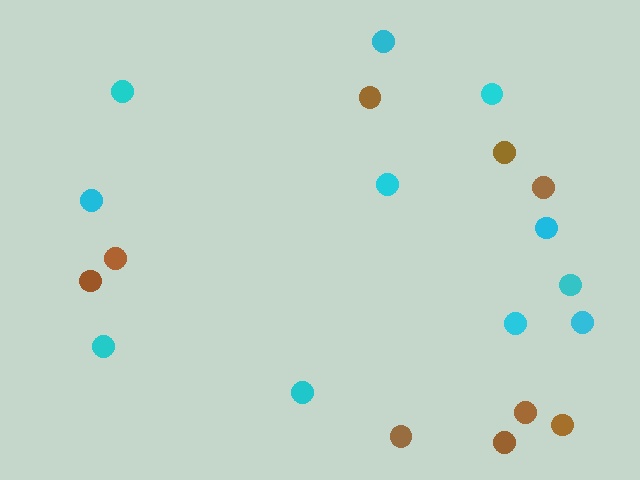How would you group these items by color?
There are 2 groups: one group of brown circles (9) and one group of cyan circles (11).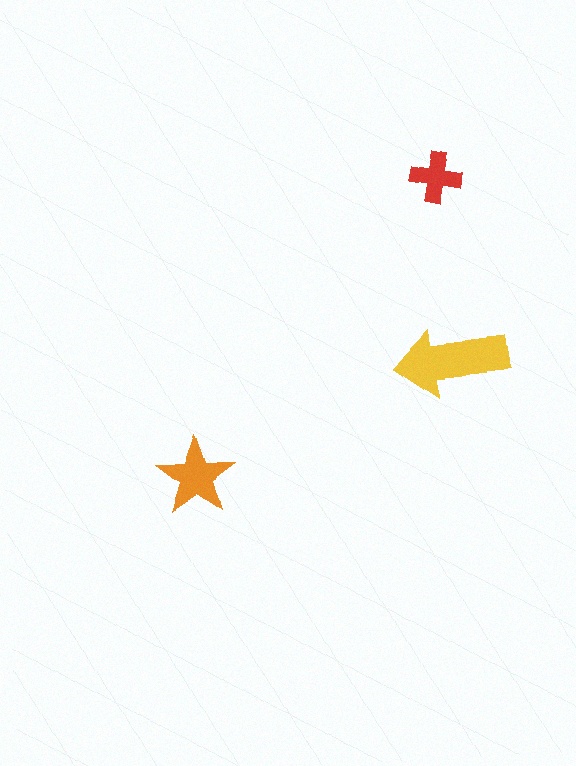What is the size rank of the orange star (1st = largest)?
2nd.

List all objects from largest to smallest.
The yellow arrow, the orange star, the red cross.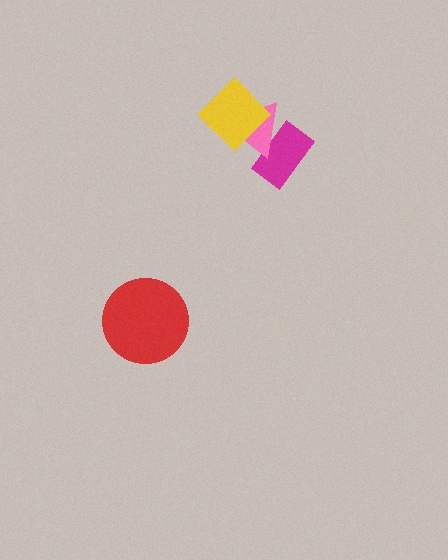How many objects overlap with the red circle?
0 objects overlap with the red circle.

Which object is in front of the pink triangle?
The yellow diamond is in front of the pink triangle.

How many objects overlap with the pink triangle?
2 objects overlap with the pink triangle.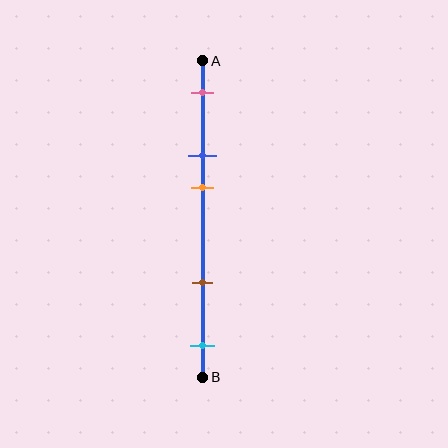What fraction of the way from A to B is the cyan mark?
The cyan mark is approximately 90% (0.9) of the way from A to B.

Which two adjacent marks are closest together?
The blue and orange marks are the closest adjacent pair.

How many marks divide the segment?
There are 5 marks dividing the segment.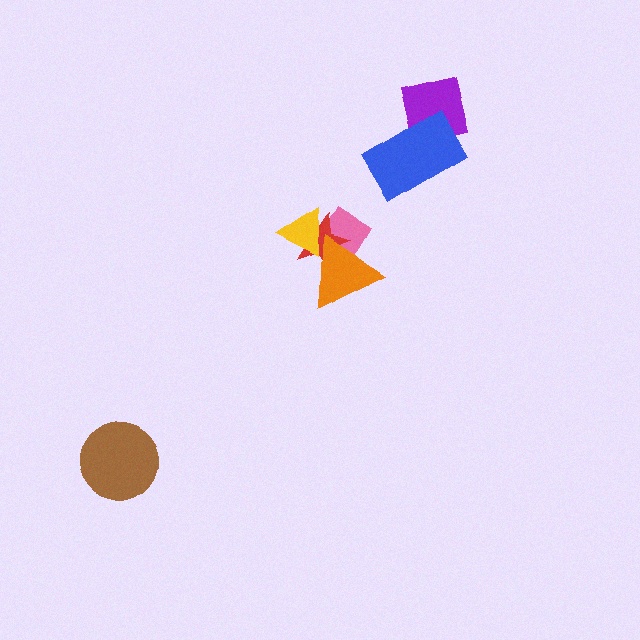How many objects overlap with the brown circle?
0 objects overlap with the brown circle.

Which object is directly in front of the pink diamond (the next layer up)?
The red star is directly in front of the pink diamond.